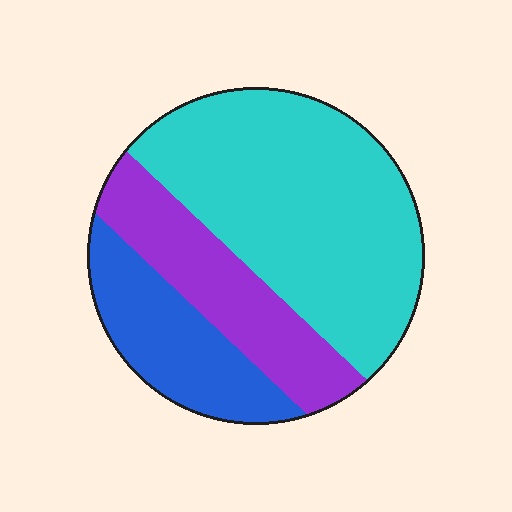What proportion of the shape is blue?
Blue covers roughly 20% of the shape.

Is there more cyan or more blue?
Cyan.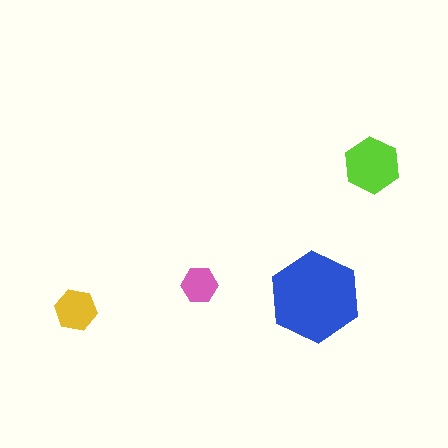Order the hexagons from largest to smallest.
the blue one, the lime one, the yellow one, the pink one.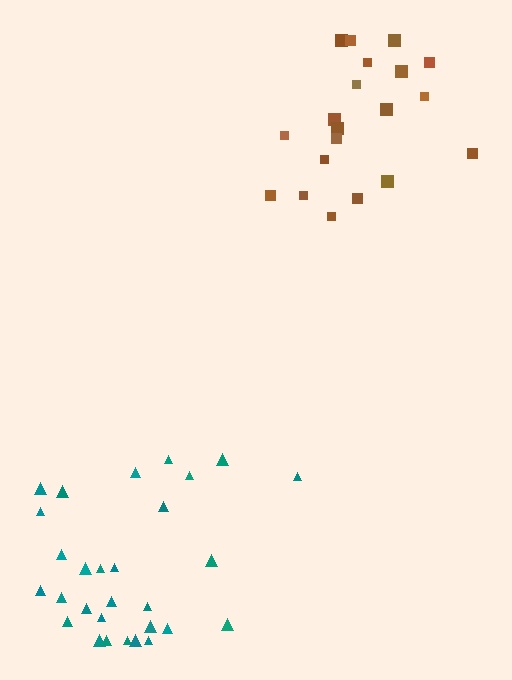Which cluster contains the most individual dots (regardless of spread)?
Teal (29).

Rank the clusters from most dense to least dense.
teal, brown.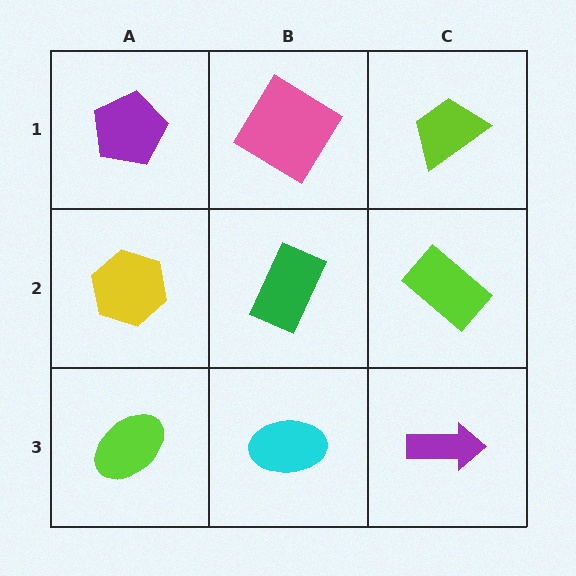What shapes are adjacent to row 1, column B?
A green rectangle (row 2, column B), a purple pentagon (row 1, column A), a lime trapezoid (row 1, column C).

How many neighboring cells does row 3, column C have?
2.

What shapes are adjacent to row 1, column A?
A yellow hexagon (row 2, column A), a pink diamond (row 1, column B).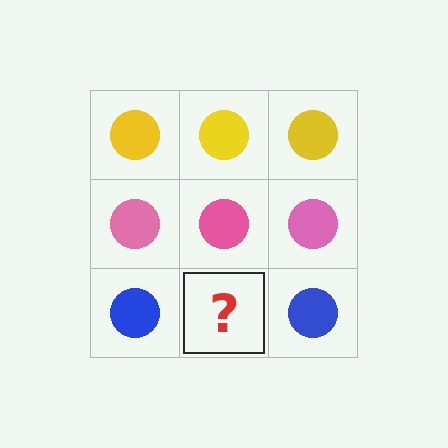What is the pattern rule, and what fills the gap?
The rule is that each row has a consistent color. The gap should be filled with a blue circle.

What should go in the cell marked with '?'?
The missing cell should contain a blue circle.